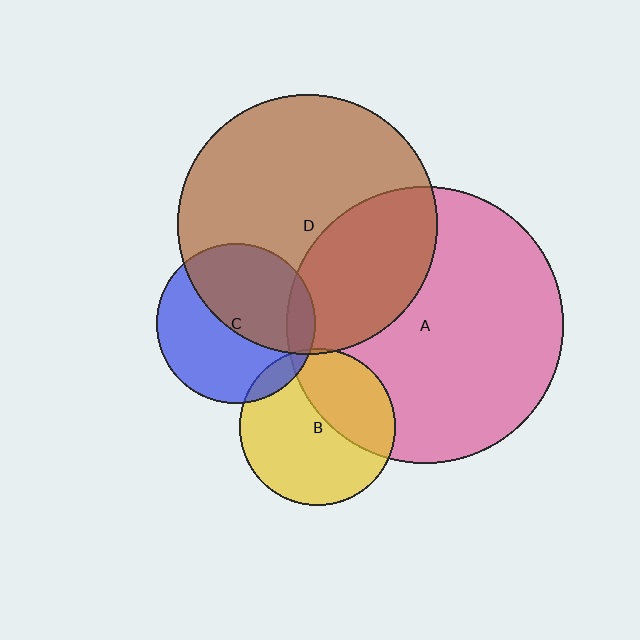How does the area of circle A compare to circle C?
Approximately 3.0 times.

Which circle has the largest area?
Circle A (pink).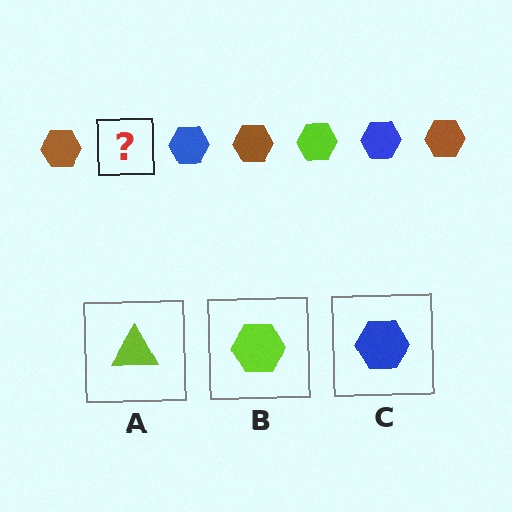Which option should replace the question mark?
Option B.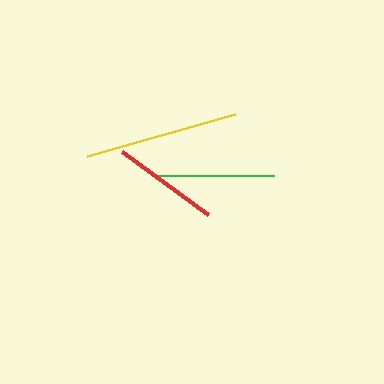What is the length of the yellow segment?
The yellow segment is approximately 154 pixels long.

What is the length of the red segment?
The red segment is approximately 107 pixels long.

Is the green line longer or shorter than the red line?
The green line is longer than the red line.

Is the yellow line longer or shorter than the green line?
The yellow line is longer than the green line.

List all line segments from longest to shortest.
From longest to shortest: yellow, green, red.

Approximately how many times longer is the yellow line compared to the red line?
The yellow line is approximately 1.4 times the length of the red line.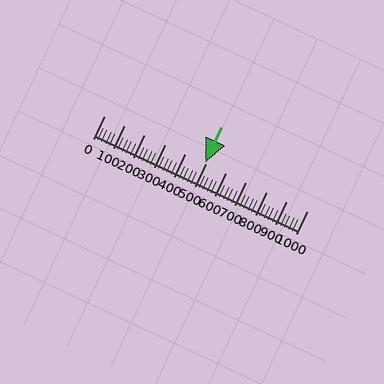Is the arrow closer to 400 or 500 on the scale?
The arrow is closer to 500.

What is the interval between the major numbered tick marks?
The major tick marks are spaced 100 units apart.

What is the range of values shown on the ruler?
The ruler shows values from 0 to 1000.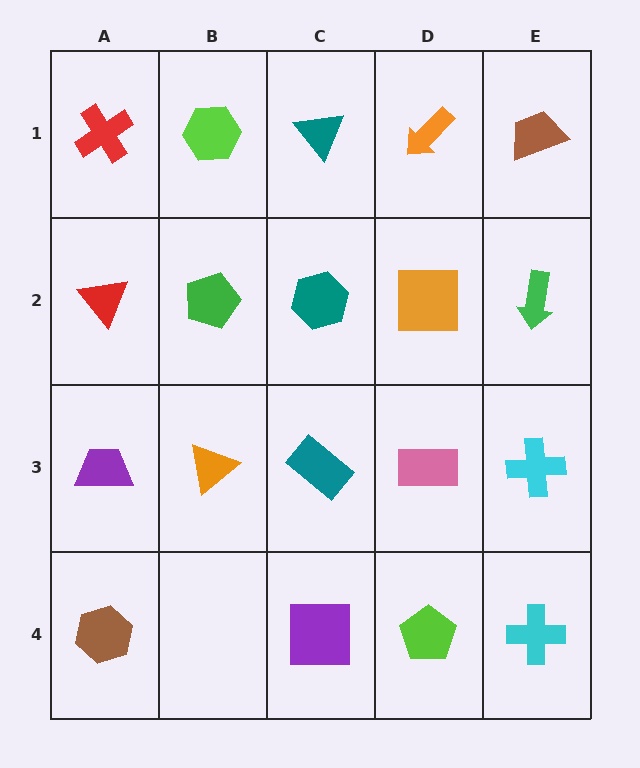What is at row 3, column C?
A teal rectangle.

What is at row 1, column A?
A red cross.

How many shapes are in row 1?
5 shapes.